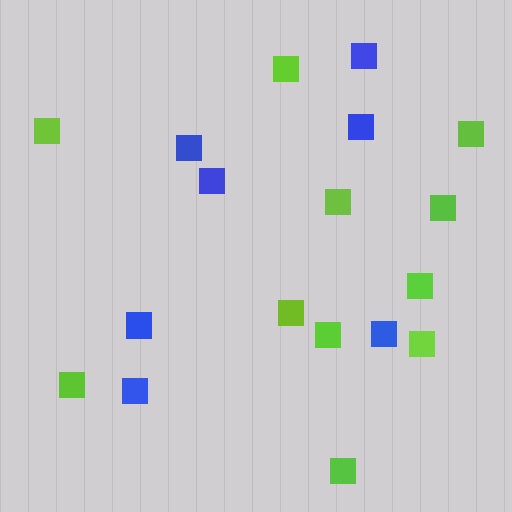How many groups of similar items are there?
There are 2 groups: one group of lime squares (11) and one group of blue squares (7).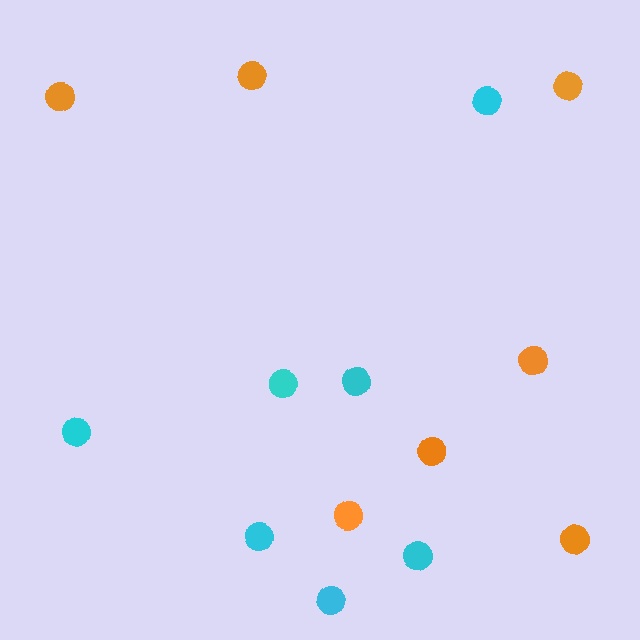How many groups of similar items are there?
There are 2 groups: one group of cyan circles (7) and one group of orange circles (7).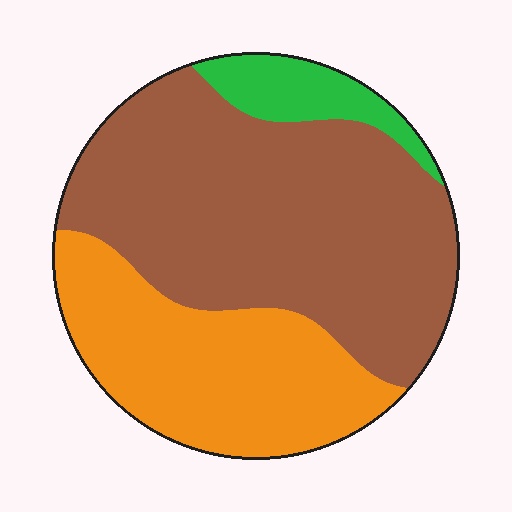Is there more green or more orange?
Orange.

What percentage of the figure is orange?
Orange takes up about one third (1/3) of the figure.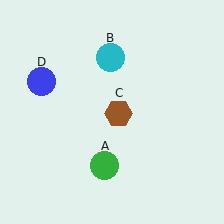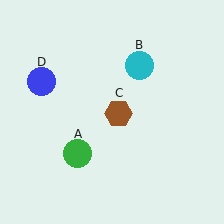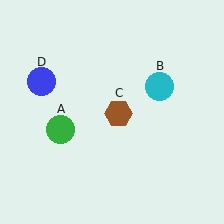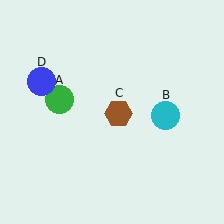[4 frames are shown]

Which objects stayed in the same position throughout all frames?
Brown hexagon (object C) and blue circle (object D) remained stationary.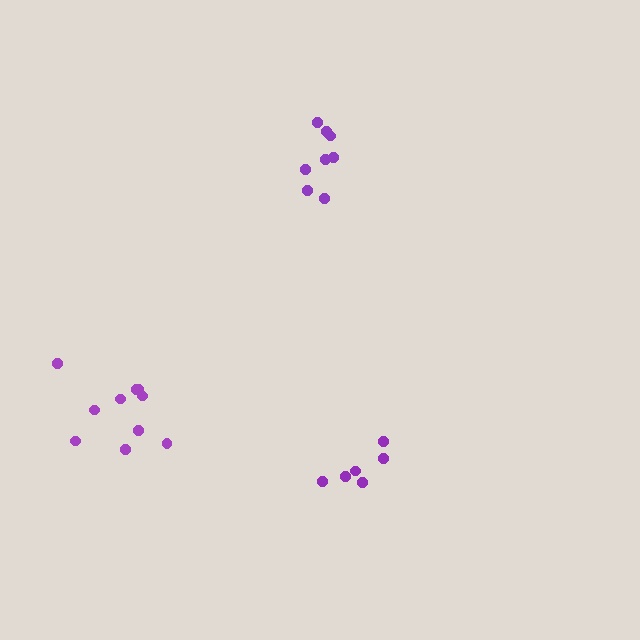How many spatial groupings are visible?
There are 3 spatial groupings.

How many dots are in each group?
Group 1: 8 dots, Group 2: 10 dots, Group 3: 6 dots (24 total).